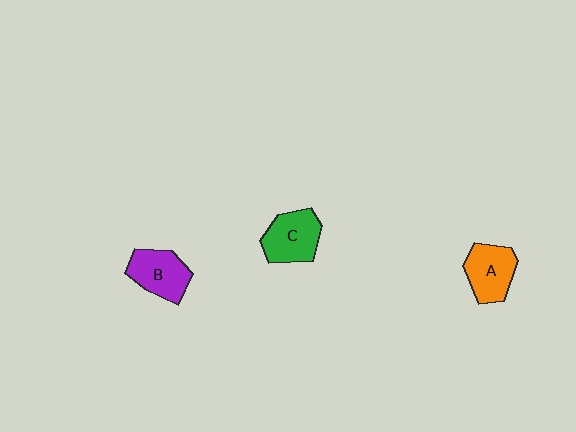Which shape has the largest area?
Shape C (green).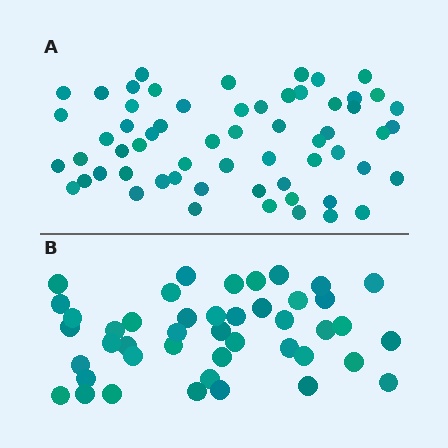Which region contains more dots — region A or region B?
Region A (the top region) has more dots.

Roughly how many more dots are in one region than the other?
Region A has approximately 15 more dots than region B.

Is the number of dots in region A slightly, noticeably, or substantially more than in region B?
Region A has noticeably more, but not dramatically so. The ratio is roughly 1.4 to 1.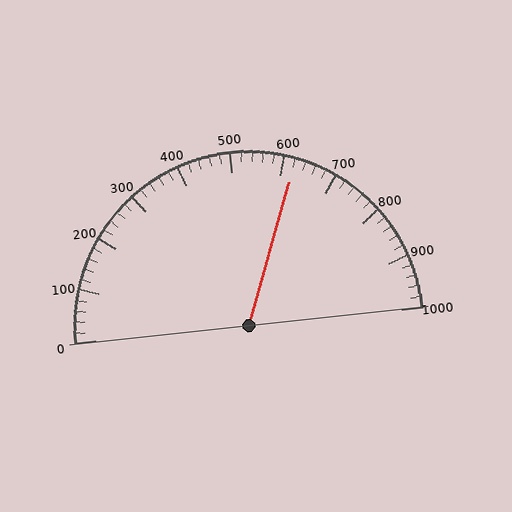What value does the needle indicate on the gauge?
The needle indicates approximately 620.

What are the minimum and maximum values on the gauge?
The gauge ranges from 0 to 1000.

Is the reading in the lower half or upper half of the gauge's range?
The reading is in the upper half of the range (0 to 1000).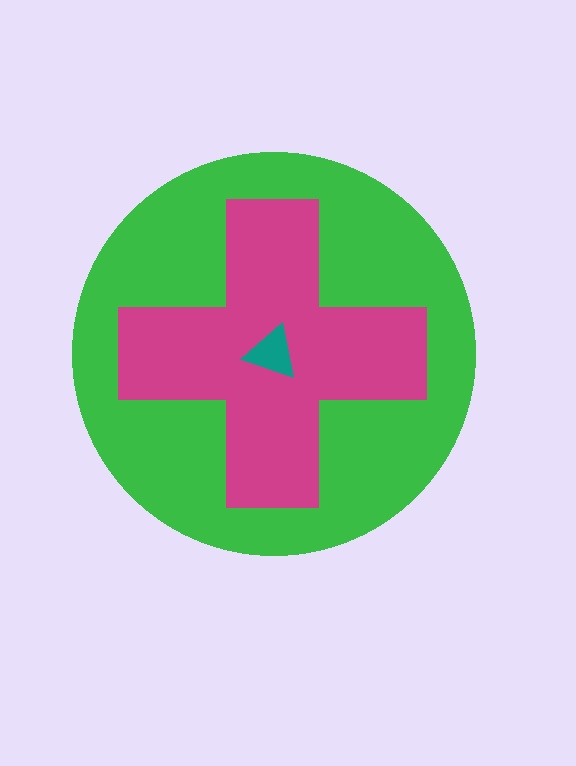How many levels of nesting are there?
3.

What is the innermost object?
The teal triangle.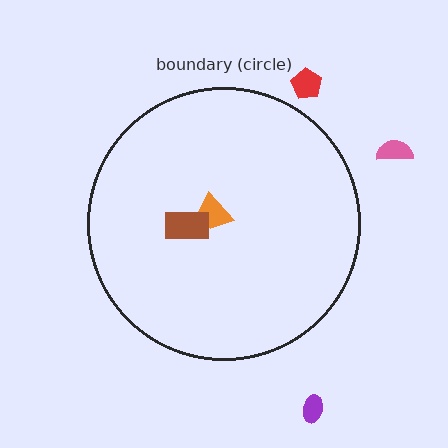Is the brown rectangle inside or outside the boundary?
Inside.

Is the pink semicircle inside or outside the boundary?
Outside.